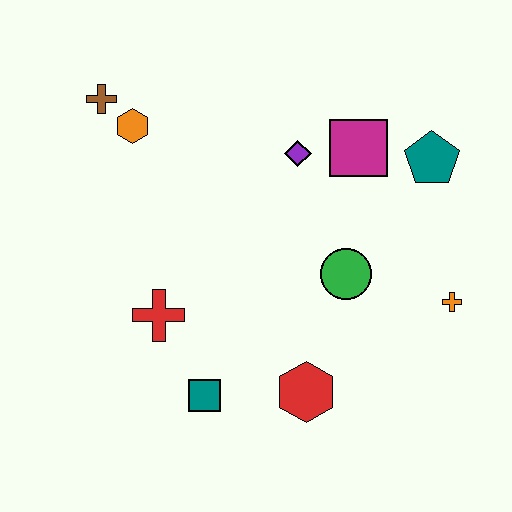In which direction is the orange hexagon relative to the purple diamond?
The orange hexagon is to the left of the purple diamond.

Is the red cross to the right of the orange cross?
No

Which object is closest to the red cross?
The teal square is closest to the red cross.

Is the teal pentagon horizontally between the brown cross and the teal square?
No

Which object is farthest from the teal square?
The teal pentagon is farthest from the teal square.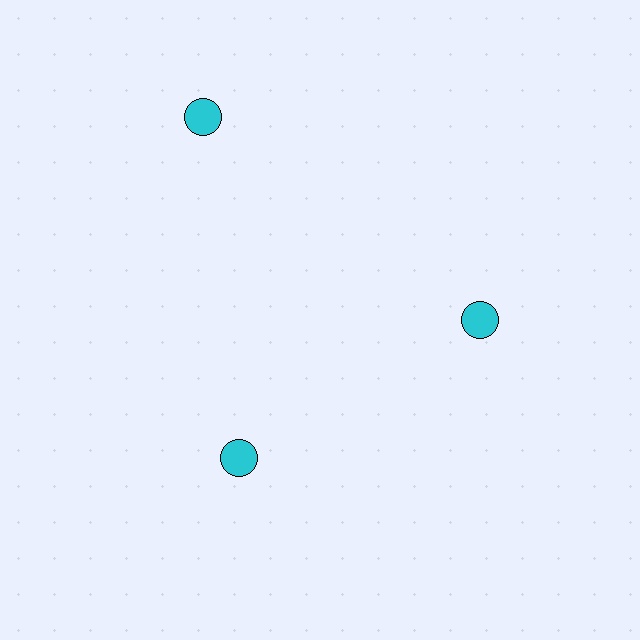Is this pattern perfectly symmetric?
No. The 3 cyan circles are arranged in a ring, but one element near the 11 o'clock position is pushed outward from the center, breaking the 3-fold rotational symmetry.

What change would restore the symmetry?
The symmetry would be restored by moving it inward, back onto the ring so that all 3 circles sit at equal angles and equal distance from the center.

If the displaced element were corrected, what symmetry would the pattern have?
It would have 3-fold rotational symmetry — the pattern would map onto itself every 120 degrees.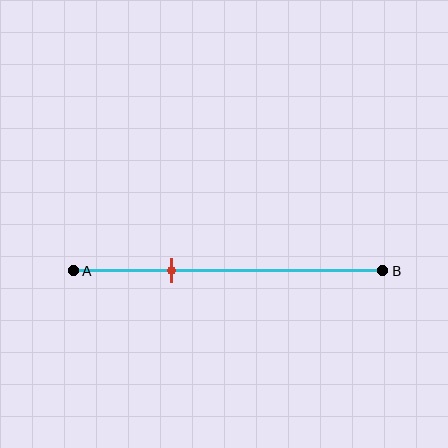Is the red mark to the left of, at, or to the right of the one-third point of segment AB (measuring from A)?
The red mark is approximately at the one-third point of segment AB.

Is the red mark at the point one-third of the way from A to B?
Yes, the mark is approximately at the one-third point.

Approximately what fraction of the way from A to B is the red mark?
The red mark is approximately 30% of the way from A to B.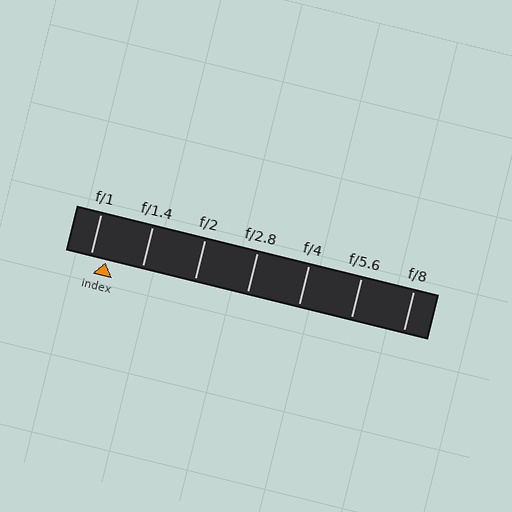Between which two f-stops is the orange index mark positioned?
The index mark is between f/1 and f/1.4.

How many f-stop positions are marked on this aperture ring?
There are 7 f-stop positions marked.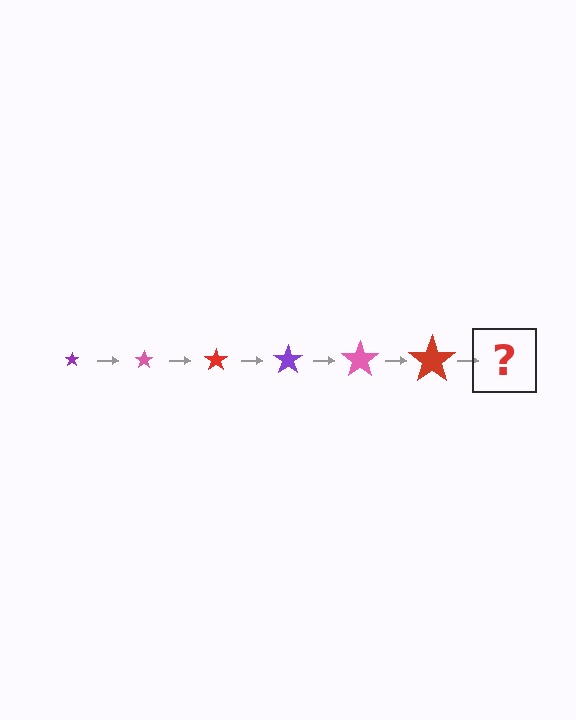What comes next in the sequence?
The next element should be a purple star, larger than the previous one.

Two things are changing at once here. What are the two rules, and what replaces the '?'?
The two rules are that the star grows larger each step and the color cycles through purple, pink, and red. The '?' should be a purple star, larger than the previous one.